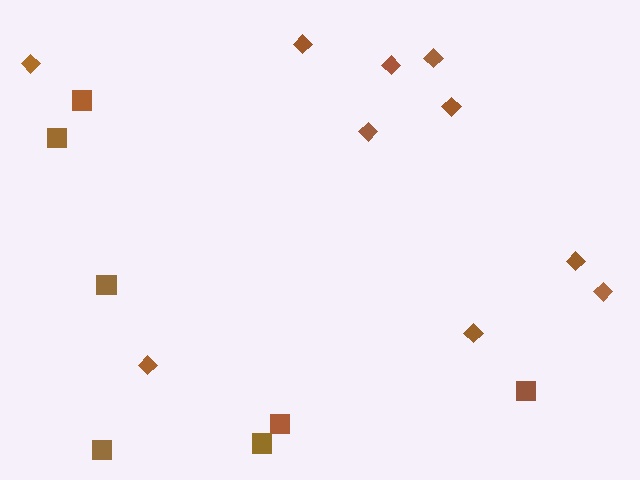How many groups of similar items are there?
There are 2 groups: one group of diamonds (10) and one group of squares (7).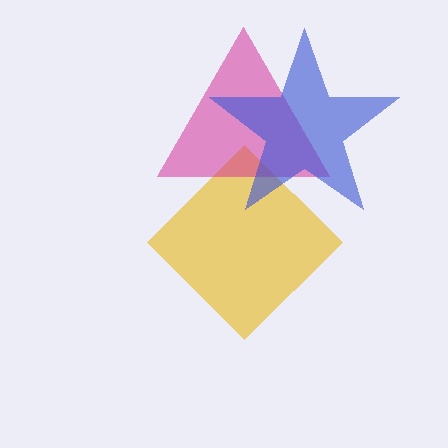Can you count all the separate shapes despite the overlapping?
Yes, there are 3 separate shapes.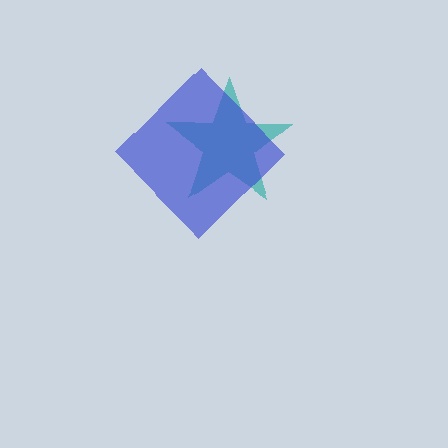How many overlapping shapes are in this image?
There are 2 overlapping shapes in the image.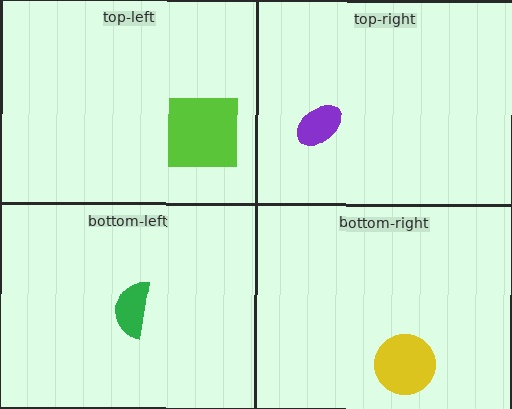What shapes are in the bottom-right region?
The yellow circle.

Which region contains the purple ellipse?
The top-right region.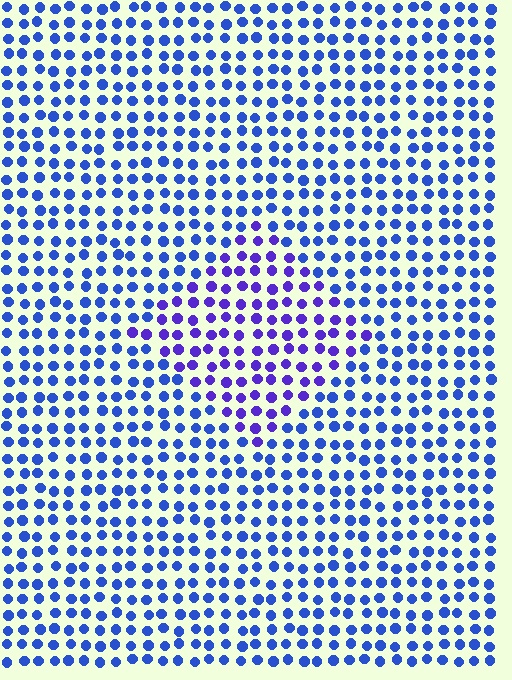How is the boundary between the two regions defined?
The boundary is defined purely by a slight shift in hue (about 31 degrees). Spacing, size, and orientation are identical on both sides.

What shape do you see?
I see a diamond.